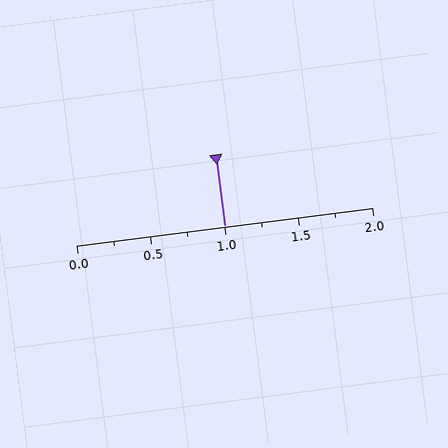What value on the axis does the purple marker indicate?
The marker indicates approximately 1.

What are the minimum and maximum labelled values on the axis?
The axis runs from 0.0 to 2.0.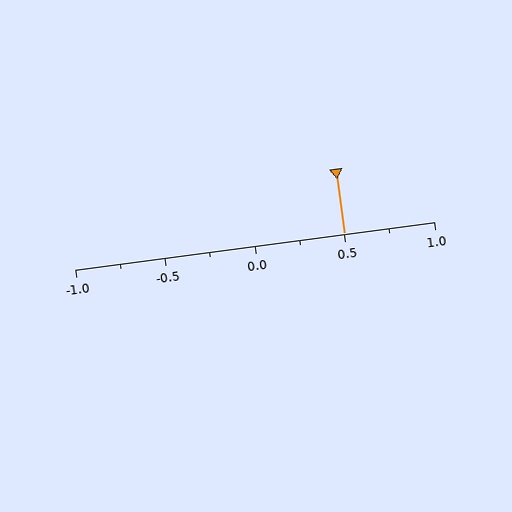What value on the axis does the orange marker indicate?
The marker indicates approximately 0.5.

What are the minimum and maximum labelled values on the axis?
The axis runs from -1.0 to 1.0.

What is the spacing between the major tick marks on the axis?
The major ticks are spaced 0.5 apart.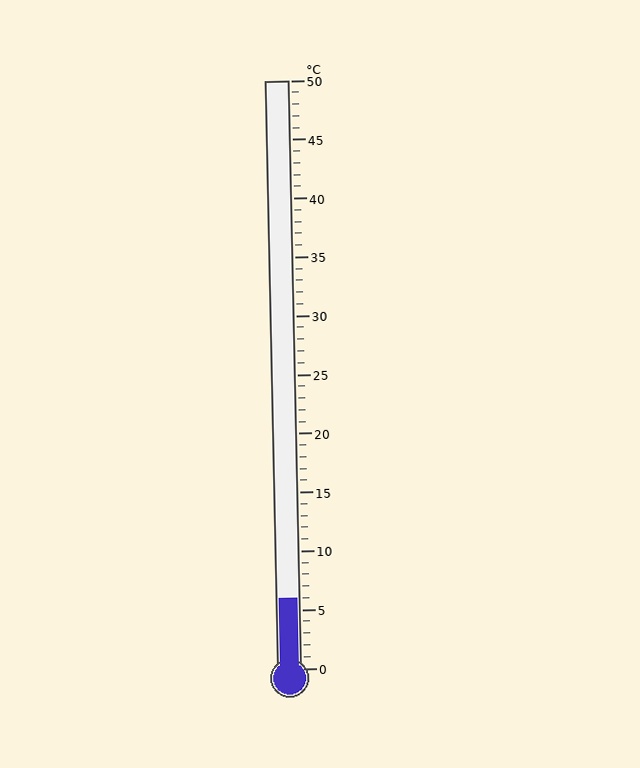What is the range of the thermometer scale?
The thermometer scale ranges from 0°C to 50°C.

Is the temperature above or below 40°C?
The temperature is below 40°C.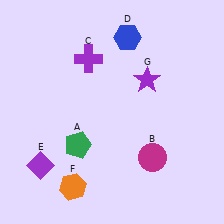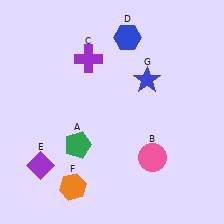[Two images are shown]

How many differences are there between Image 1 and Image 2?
There are 2 differences between the two images.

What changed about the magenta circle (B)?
In Image 1, B is magenta. In Image 2, it changed to pink.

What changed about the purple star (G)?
In Image 1, G is purple. In Image 2, it changed to blue.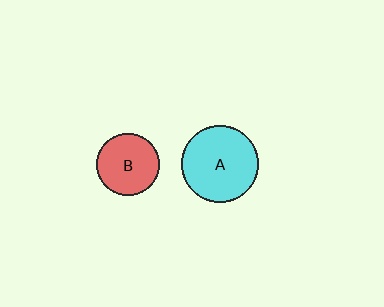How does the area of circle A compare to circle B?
Approximately 1.5 times.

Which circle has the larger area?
Circle A (cyan).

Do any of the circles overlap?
No, none of the circles overlap.